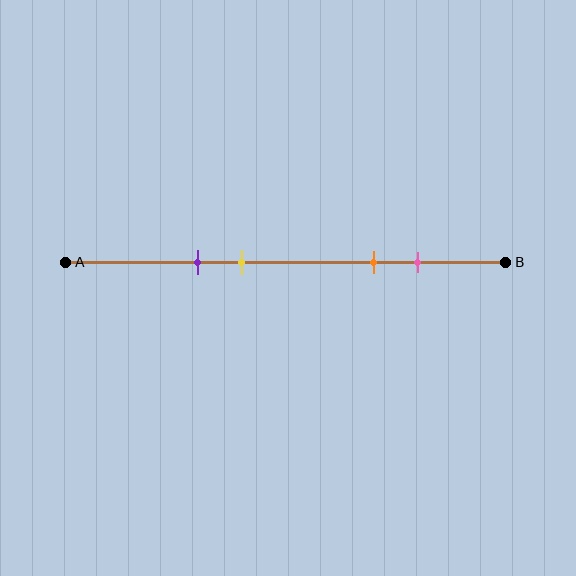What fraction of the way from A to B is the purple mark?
The purple mark is approximately 30% (0.3) of the way from A to B.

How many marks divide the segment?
There are 4 marks dividing the segment.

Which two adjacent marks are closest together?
The purple and yellow marks are the closest adjacent pair.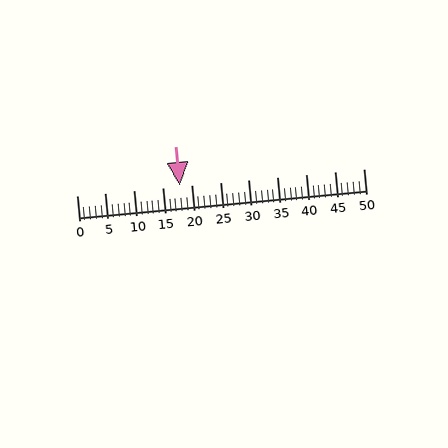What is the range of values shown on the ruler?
The ruler shows values from 0 to 50.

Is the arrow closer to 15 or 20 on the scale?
The arrow is closer to 20.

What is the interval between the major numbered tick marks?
The major tick marks are spaced 5 units apart.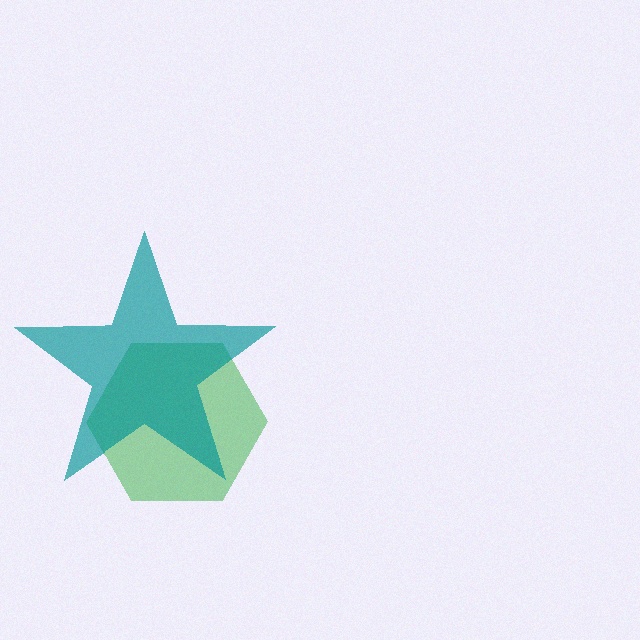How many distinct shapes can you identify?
There are 2 distinct shapes: a green hexagon, a teal star.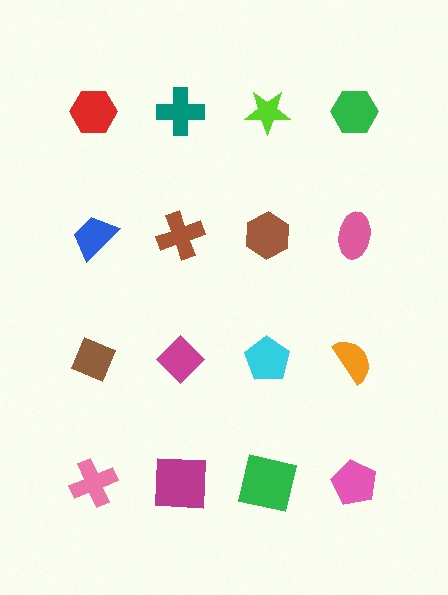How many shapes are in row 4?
4 shapes.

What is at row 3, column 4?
An orange semicircle.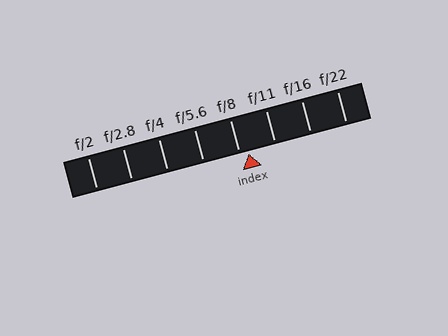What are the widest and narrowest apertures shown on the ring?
The widest aperture shown is f/2 and the narrowest is f/22.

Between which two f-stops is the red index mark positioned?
The index mark is between f/8 and f/11.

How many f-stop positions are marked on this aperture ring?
There are 8 f-stop positions marked.